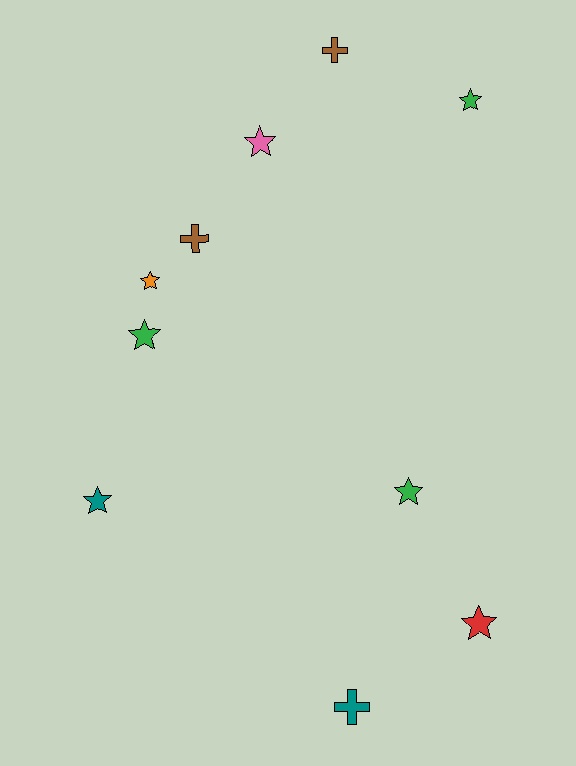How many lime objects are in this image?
There are no lime objects.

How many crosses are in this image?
There are 3 crosses.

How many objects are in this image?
There are 10 objects.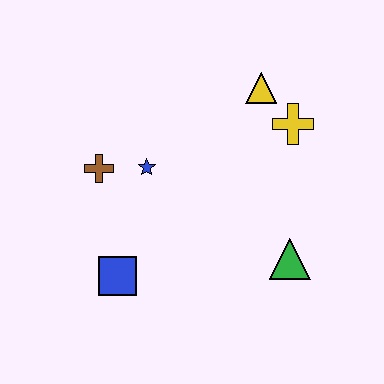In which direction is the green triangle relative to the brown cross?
The green triangle is to the right of the brown cross.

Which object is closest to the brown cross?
The blue star is closest to the brown cross.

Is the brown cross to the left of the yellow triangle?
Yes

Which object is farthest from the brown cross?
The green triangle is farthest from the brown cross.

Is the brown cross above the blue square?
Yes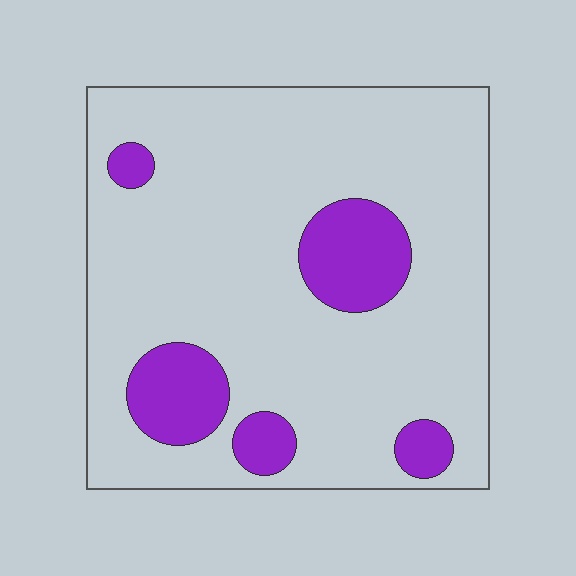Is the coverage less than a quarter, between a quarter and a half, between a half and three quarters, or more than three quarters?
Less than a quarter.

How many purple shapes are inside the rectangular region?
5.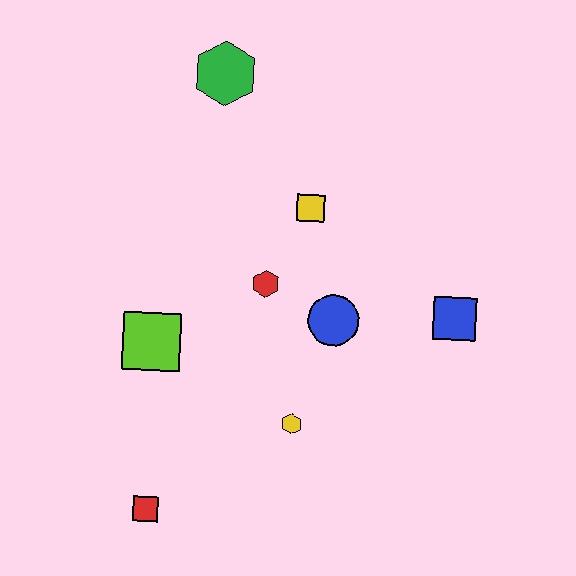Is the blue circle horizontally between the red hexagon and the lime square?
No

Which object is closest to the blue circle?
The red hexagon is closest to the blue circle.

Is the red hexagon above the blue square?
Yes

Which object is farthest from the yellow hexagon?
The green hexagon is farthest from the yellow hexagon.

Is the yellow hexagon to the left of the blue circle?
Yes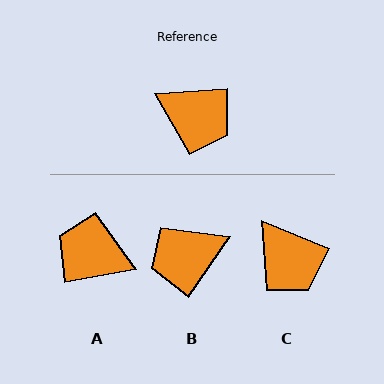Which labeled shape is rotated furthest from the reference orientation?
A, about 174 degrees away.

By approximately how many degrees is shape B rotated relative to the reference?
Approximately 128 degrees clockwise.